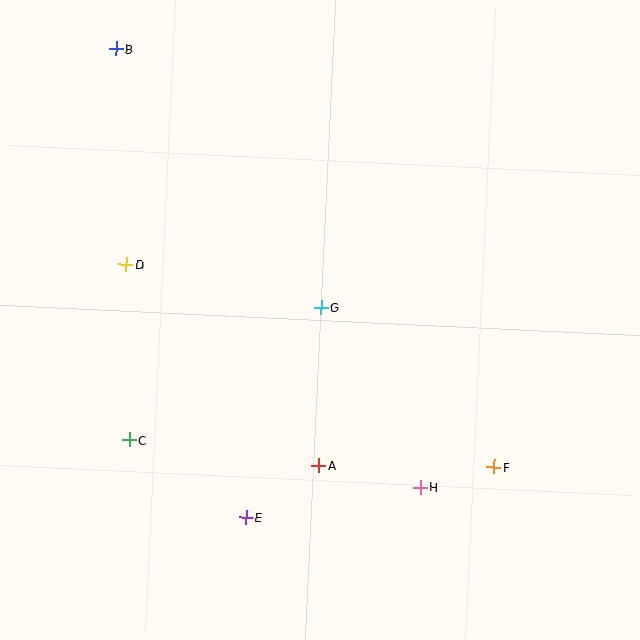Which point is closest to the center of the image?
Point G at (321, 307) is closest to the center.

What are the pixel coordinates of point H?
Point H is at (421, 487).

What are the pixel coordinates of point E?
Point E is at (246, 517).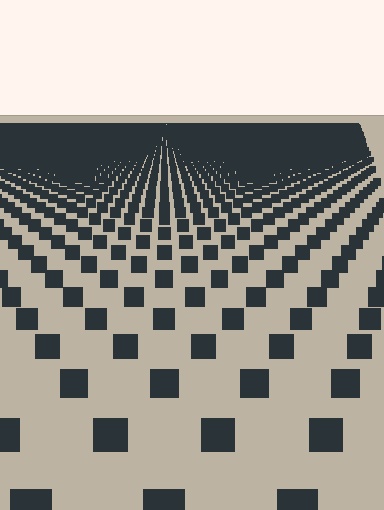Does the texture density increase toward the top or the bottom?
Density increases toward the top.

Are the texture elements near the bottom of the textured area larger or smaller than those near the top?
Larger. Near the bottom, elements are closer to the viewer and appear at a bigger on-screen size.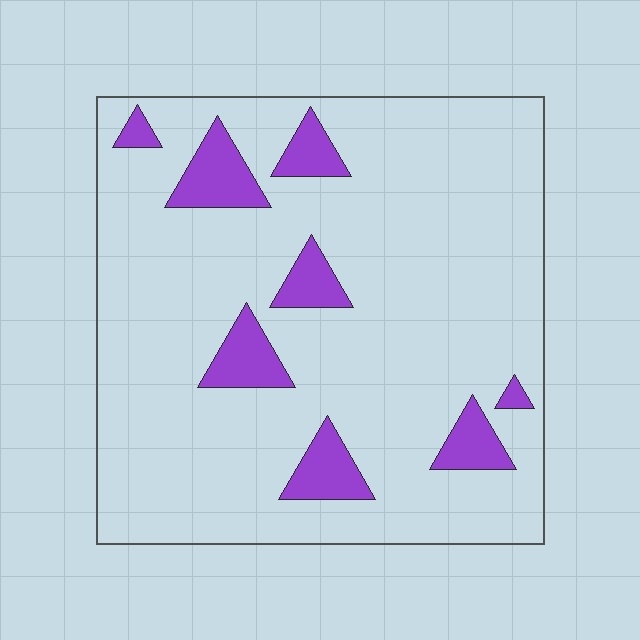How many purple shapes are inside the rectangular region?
8.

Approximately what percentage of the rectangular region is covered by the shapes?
Approximately 10%.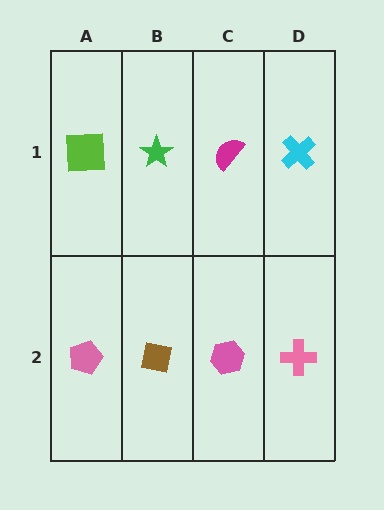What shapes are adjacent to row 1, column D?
A pink cross (row 2, column D), a magenta semicircle (row 1, column C).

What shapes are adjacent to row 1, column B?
A brown square (row 2, column B), a lime square (row 1, column A), a magenta semicircle (row 1, column C).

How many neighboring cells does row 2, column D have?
2.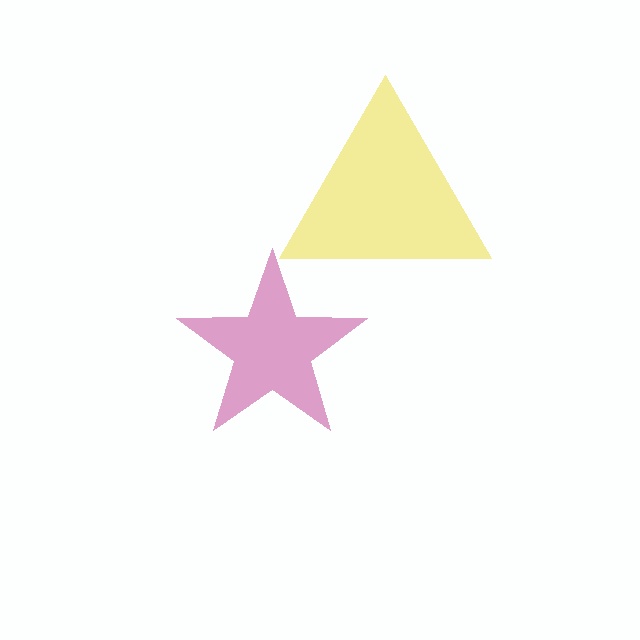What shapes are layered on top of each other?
The layered shapes are: a yellow triangle, a magenta star.